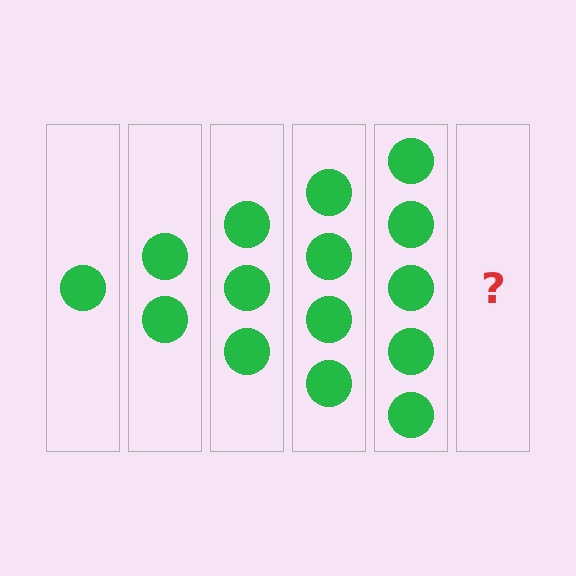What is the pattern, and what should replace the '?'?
The pattern is that each step adds one more circle. The '?' should be 6 circles.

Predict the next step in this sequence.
The next step is 6 circles.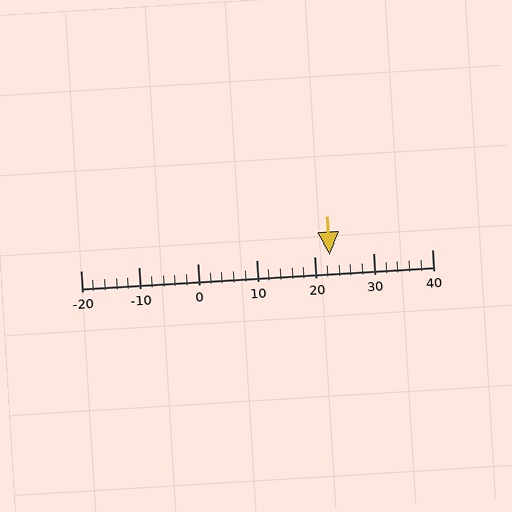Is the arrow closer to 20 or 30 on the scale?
The arrow is closer to 20.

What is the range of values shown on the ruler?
The ruler shows values from -20 to 40.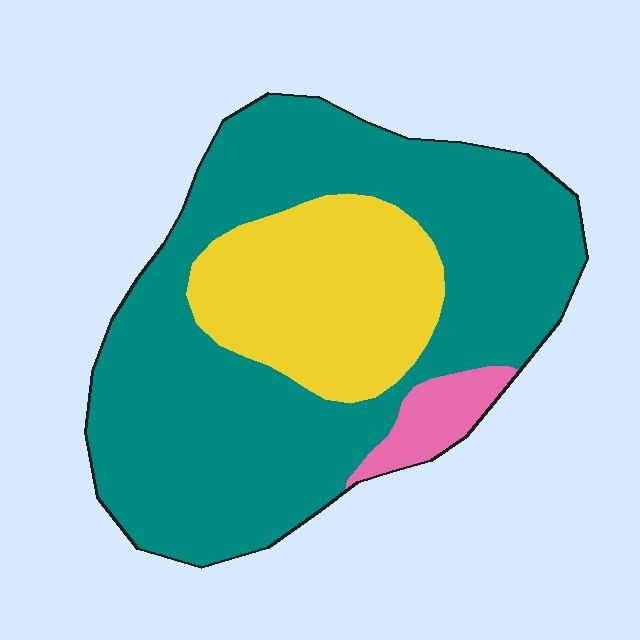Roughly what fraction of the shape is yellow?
Yellow covers 25% of the shape.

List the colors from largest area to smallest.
From largest to smallest: teal, yellow, pink.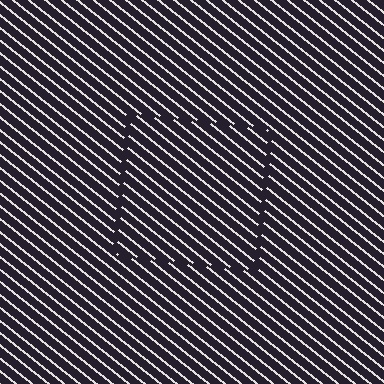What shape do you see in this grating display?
An illusory square. The interior of the shape contains the same grating, shifted by half a period — the contour is defined by the phase discontinuity where line-ends from the inner and outer gratings abut.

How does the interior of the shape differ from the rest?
The interior of the shape contains the same grating, shifted by half a period — the contour is defined by the phase discontinuity where line-ends from the inner and outer gratings abut.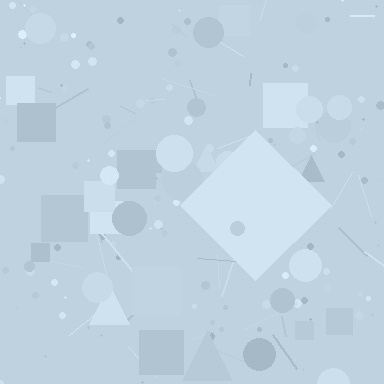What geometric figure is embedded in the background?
A diamond is embedded in the background.